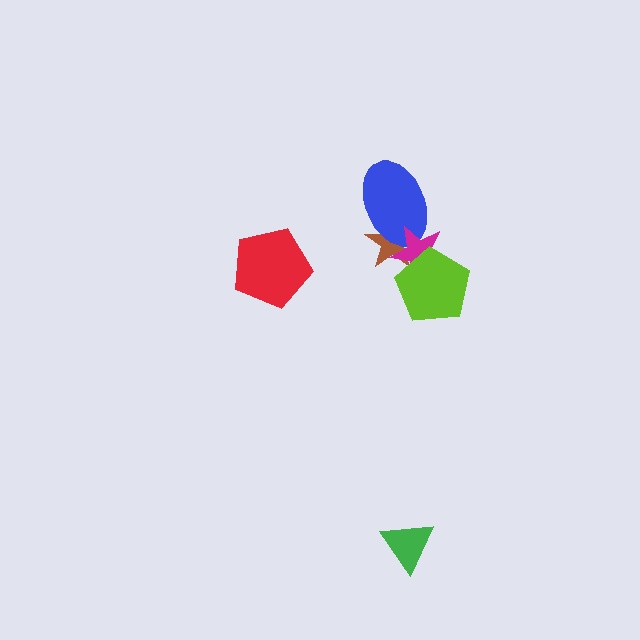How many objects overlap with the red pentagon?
0 objects overlap with the red pentagon.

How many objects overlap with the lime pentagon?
2 objects overlap with the lime pentagon.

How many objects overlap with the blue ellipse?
2 objects overlap with the blue ellipse.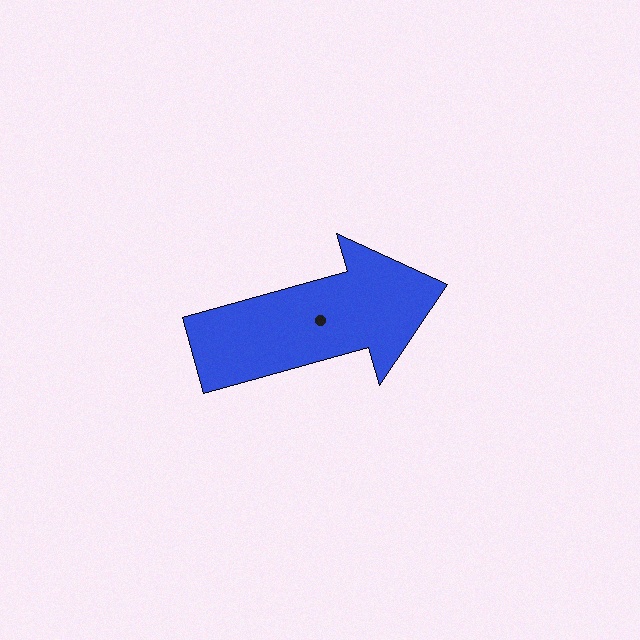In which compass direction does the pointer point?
East.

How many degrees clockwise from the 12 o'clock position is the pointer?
Approximately 74 degrees.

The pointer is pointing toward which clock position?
Roughly 2 o'clock.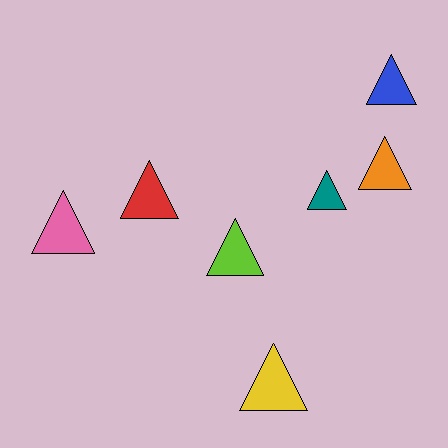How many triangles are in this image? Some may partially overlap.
There are 7 triangles.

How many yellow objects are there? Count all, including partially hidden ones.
There is 1 yellow object.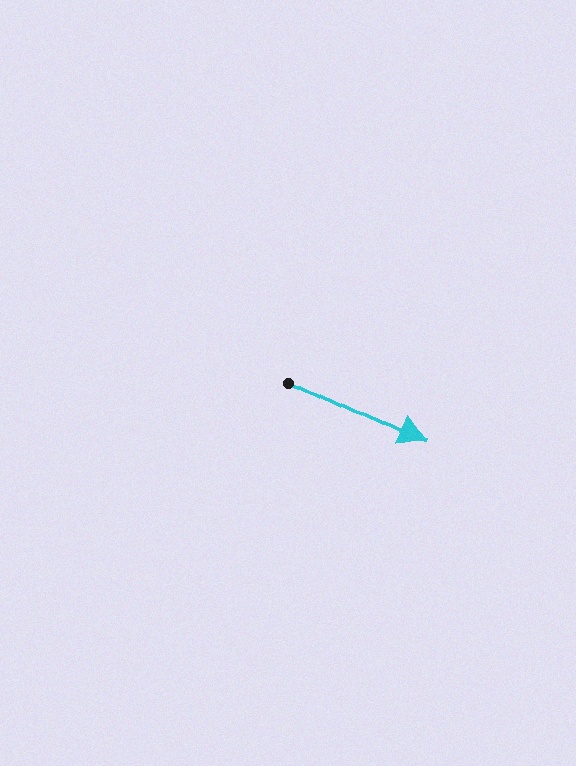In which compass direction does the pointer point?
Southeast.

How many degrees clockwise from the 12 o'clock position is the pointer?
Approximately 115 degrees.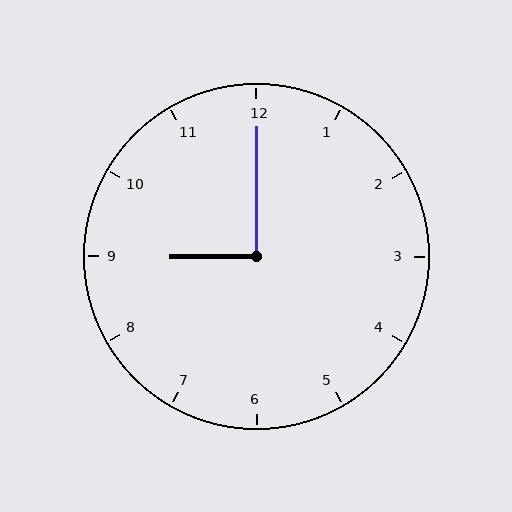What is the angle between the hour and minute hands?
Approximately 90 degrees.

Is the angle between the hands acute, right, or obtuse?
It is right.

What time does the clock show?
9:00.